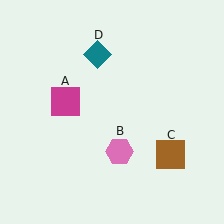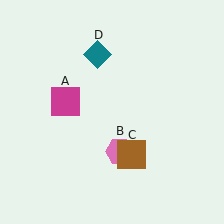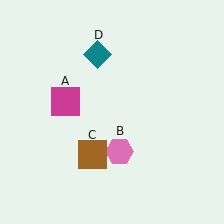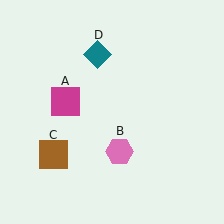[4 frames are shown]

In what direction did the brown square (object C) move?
The brown square (object C) moved left.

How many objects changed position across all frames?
1 object changed position: brown square (object C).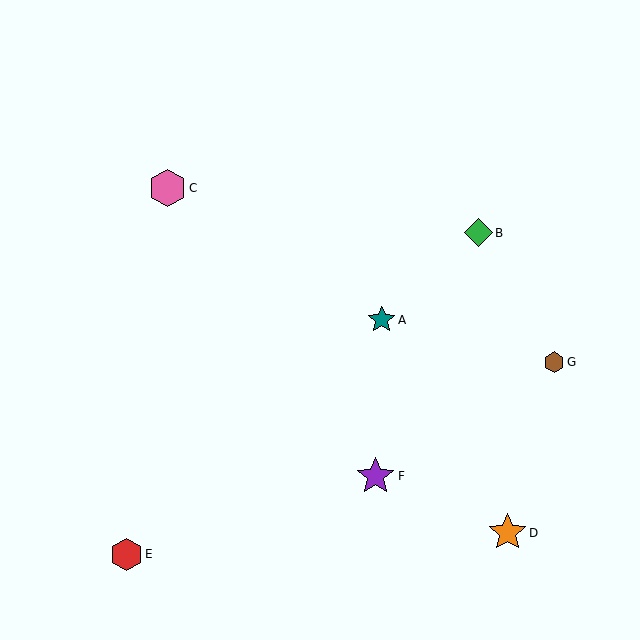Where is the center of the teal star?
The center of the teal star is at (382, 320).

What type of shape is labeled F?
Shape F is a purple star.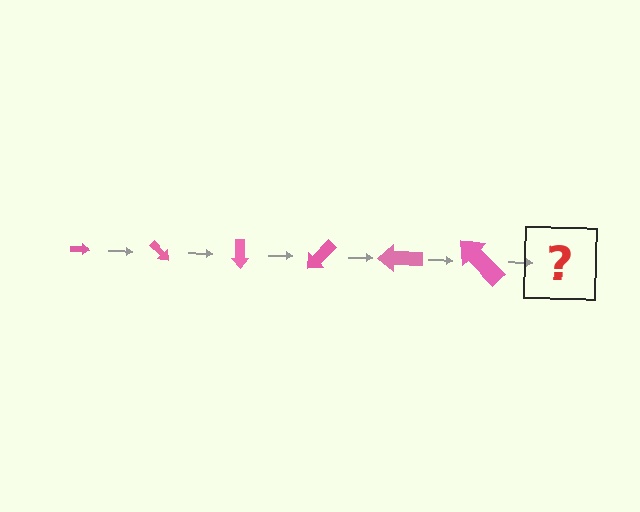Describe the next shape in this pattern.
It should be an arrow, larger than the previous one and rotated 270 degrees from the start.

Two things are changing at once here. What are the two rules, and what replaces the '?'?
The two rules are that the arrow grows larger each step and it rotates 45 degrees each step. The '?' should be an arrow, larger than the previous one and rotated 270 degrees from the start.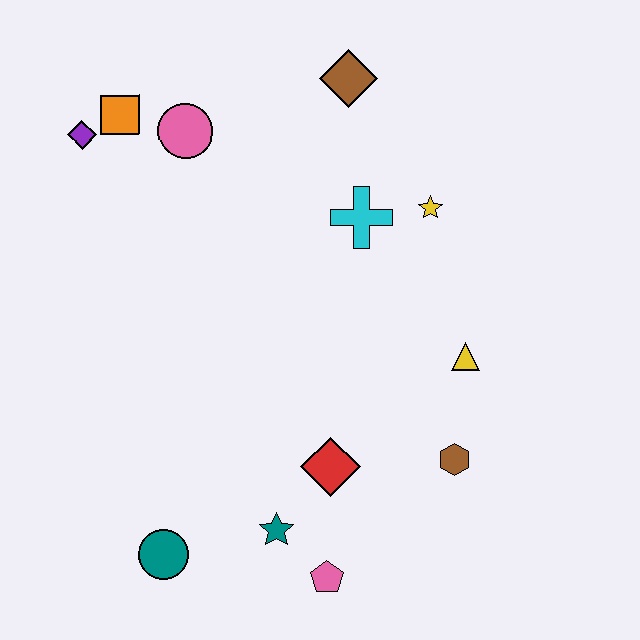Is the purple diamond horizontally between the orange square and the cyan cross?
No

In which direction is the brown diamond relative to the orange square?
The brown diamond is to the right of the orange square.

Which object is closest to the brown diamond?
The cyan cross is closest to the brown diamond.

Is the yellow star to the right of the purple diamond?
Yes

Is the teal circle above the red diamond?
No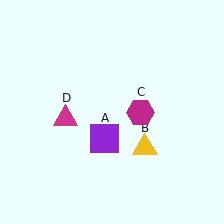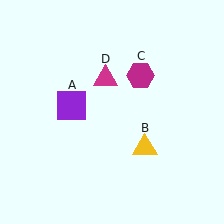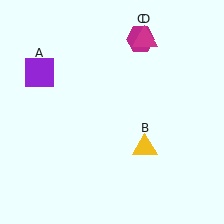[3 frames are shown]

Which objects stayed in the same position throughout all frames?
Yellow triangle (object B) remained stationary.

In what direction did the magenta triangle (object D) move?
The magenta triangle (object D) moved up and to the right.